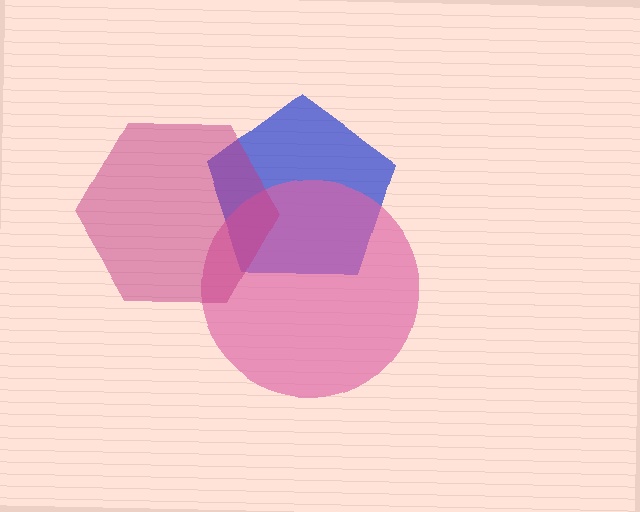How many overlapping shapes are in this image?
There are 3 overlapping shapes in the image.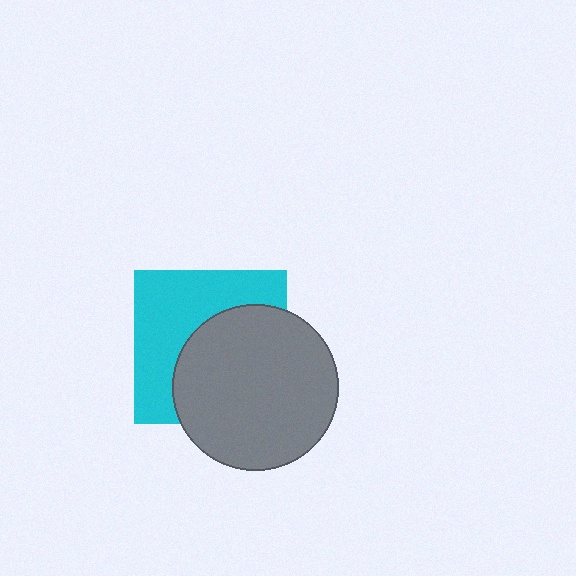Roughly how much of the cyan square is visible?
About half of it is visible (roughly 49%).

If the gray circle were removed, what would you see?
You would see the complete cyan square.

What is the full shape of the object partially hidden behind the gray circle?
The partially hidden object is a cyan square.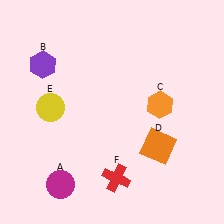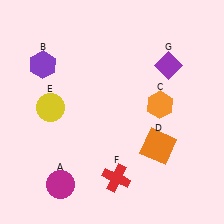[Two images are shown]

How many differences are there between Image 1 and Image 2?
There is 1 difference between the two images.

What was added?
A purple diamond (G) was added in Image 2.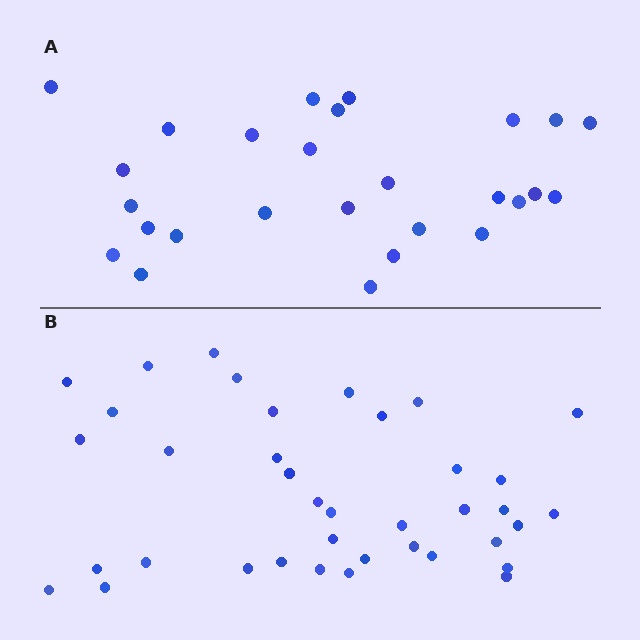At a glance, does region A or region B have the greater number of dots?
Region B (the bottom region) has more dots.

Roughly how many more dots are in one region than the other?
Region B has roughly 12 or so more dots than region A.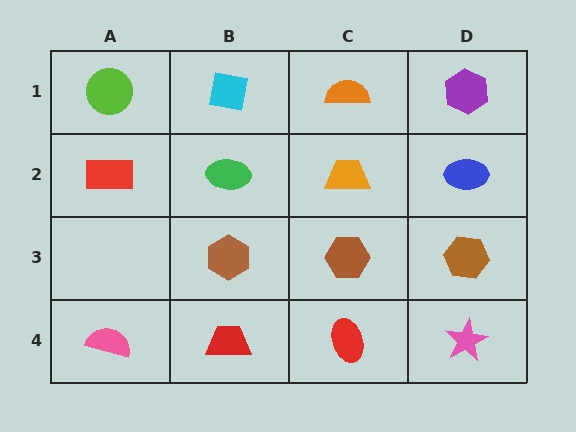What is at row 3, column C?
A brown hexagon.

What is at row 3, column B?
A brown hexagon.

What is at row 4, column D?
A pink star.